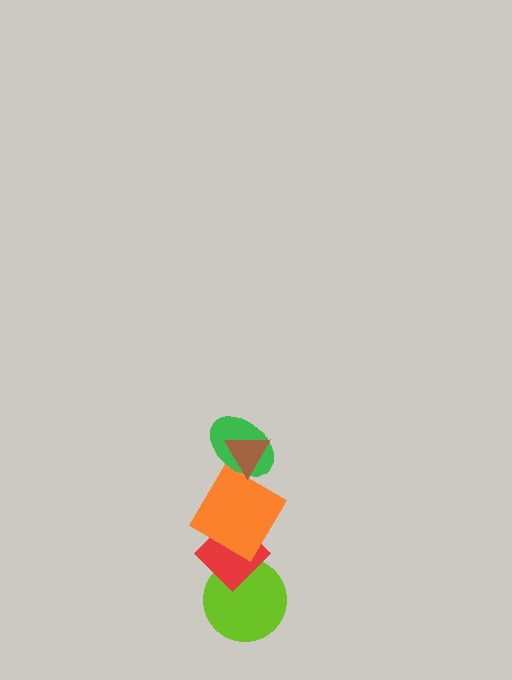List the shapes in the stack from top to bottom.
From top to bottom: the brown triangle, the green ellipse, the orange diamond, the red diamond, the lime circle.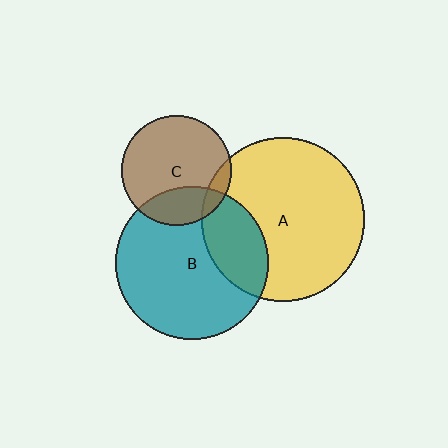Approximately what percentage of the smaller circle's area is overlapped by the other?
Approximately 10%.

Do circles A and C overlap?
Yes.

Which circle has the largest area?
Circle A (yellow).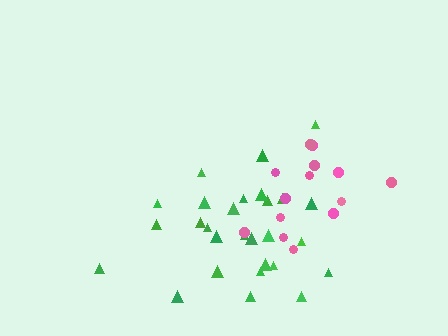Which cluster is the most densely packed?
Green.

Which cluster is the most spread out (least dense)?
Pink.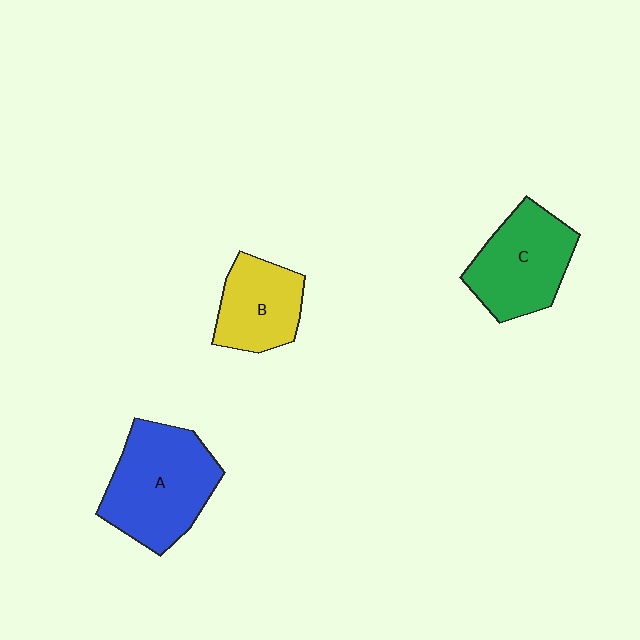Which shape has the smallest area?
Shape B (yellow).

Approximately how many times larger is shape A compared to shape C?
Approximately 1.2 times.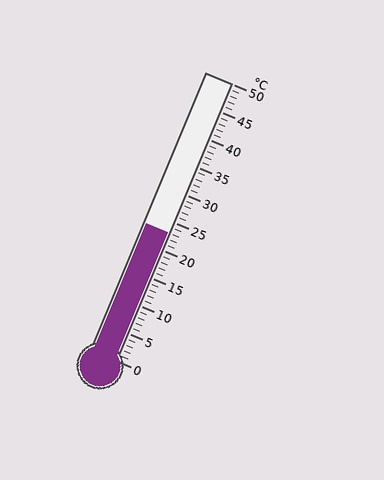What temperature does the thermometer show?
The thermometer shows approximately 23°C.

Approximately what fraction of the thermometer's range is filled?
The thermometer is filled to approximately 45% of its range.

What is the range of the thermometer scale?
The thermometer scale ranges from 0°C to 50°C.